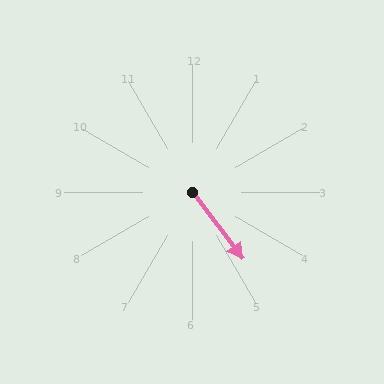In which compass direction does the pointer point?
Southeast.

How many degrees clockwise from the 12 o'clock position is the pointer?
Approximately 143 degrees.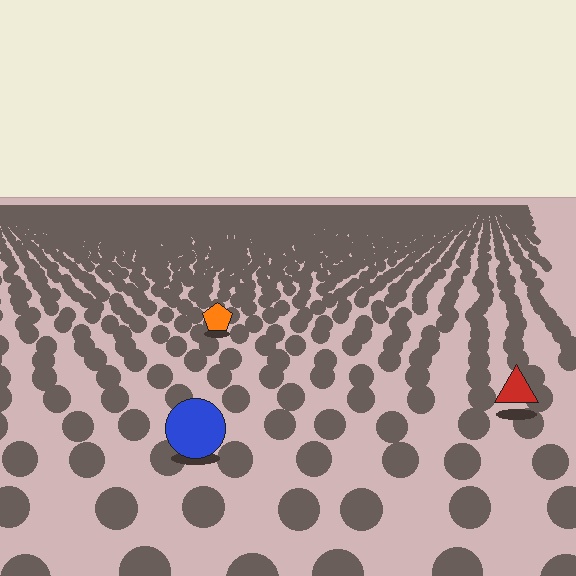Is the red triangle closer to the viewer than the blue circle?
No. The blue circle is closer — you can tell from the texture gradient: the ground texture is coarser near it.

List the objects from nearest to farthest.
From nearest to farthest: the blue circle, the red triangle, the orange pentagon.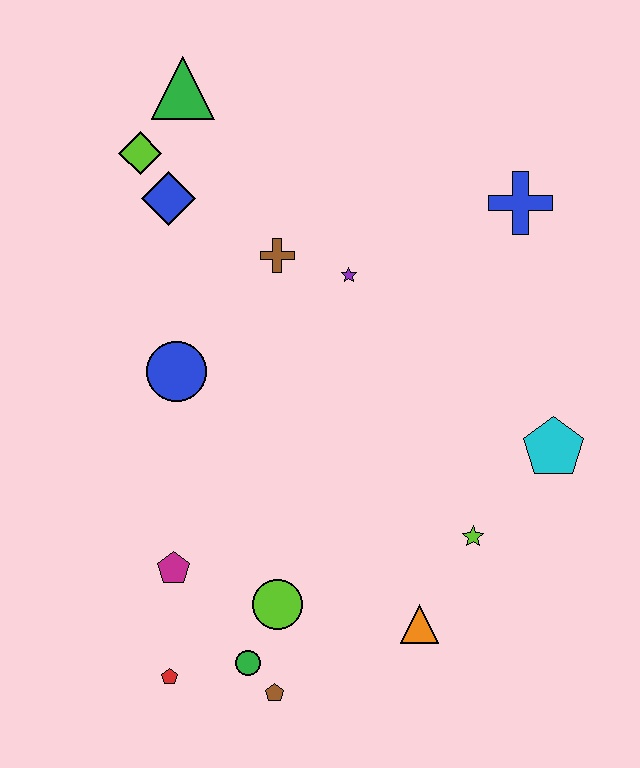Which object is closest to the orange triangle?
The lime star is closest to the orange triangle.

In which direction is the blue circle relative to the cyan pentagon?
The blue circle is to the left of the cyan pentagon.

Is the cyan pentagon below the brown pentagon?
No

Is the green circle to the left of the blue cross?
Yes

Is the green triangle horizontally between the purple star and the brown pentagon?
No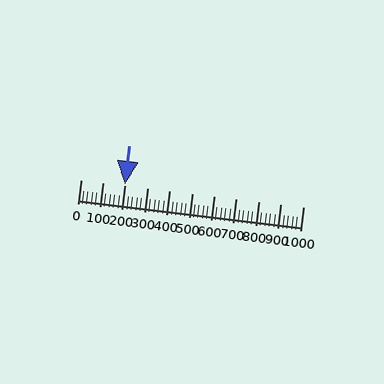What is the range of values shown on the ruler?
The ruler shows values from 0 to 1000.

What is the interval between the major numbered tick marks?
The major tick marks are spaced 100 units apart.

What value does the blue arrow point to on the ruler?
The blue arrow points to approximately 196.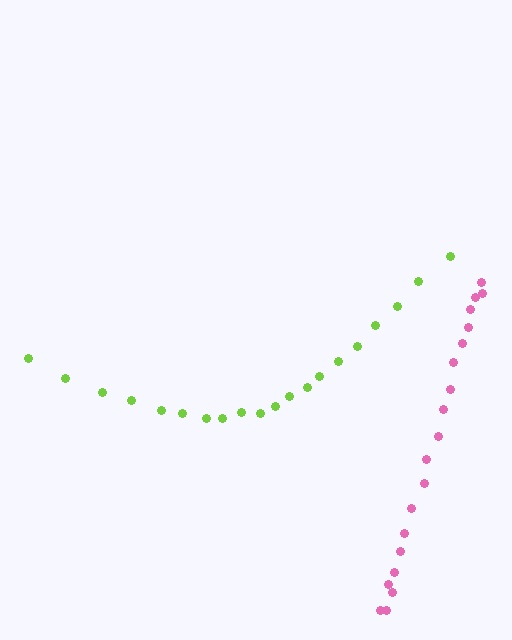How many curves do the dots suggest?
There are 2 distinct paths.